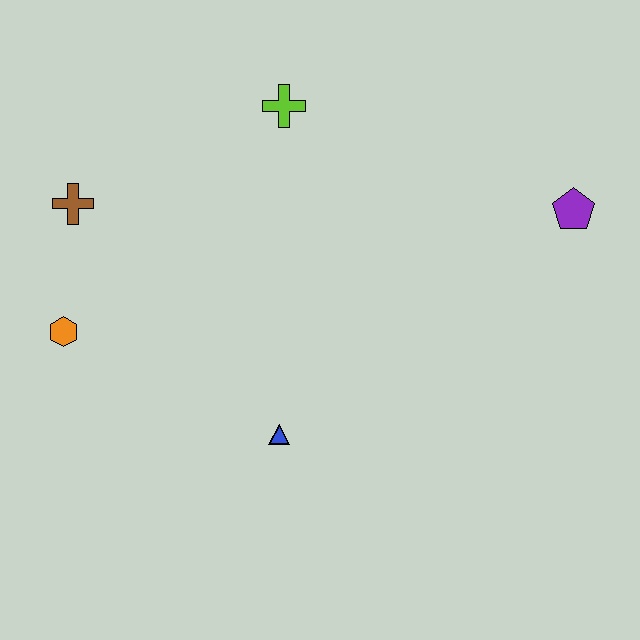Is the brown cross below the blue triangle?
No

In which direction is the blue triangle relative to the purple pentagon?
The blue triangle is to the left of the purple pentagon.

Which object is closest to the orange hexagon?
The brown cross is closest to the orange hexagon.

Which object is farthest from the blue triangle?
The purple pentagon is farthest from the blue triangle.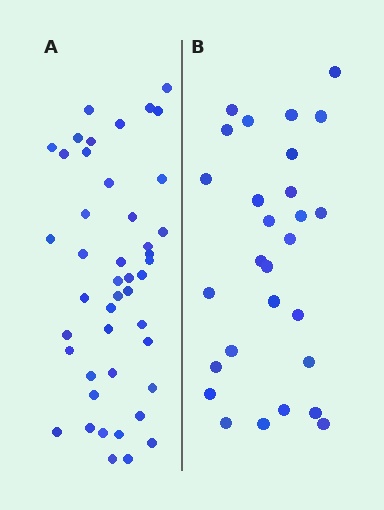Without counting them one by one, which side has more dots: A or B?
Region A (the left region) has more dots.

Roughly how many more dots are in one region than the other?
Region A has approximately 15 more dots than region B.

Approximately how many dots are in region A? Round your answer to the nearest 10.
About 40 dots. (The exact count is 45, which rounds to 40.)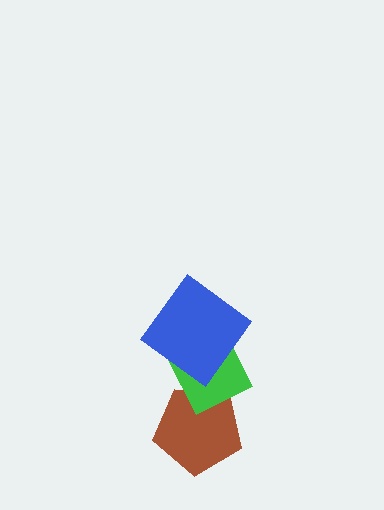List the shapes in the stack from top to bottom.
From top to bottom: the blue diamond, the green diamond, the brown pentagon.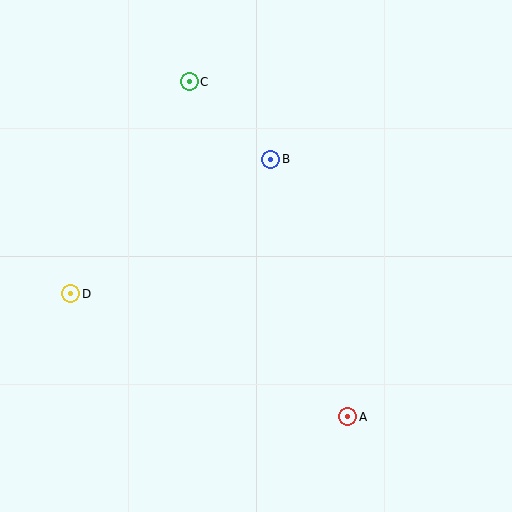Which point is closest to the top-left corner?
Point C is closest to the top-left corner.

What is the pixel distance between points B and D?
The distance between B and D is 241 pixels.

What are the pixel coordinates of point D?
Point D is at (71, 294).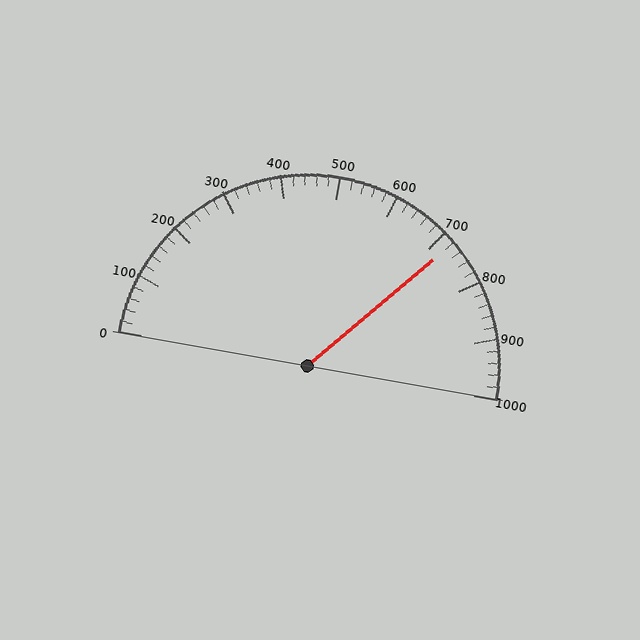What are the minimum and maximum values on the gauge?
The gauge ranges from 0 to 1000.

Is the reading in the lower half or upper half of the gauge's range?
The reading is in the upper half of the range (0 to 1000).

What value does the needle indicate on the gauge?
The needle indicates approximately 720.